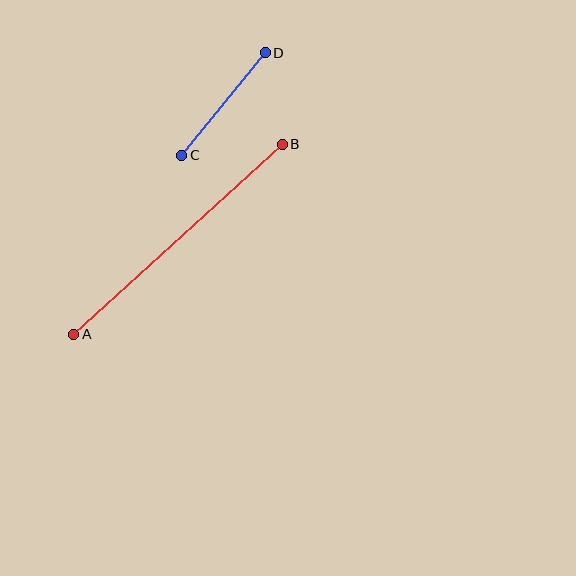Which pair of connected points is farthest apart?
Points A and B are farthest apart.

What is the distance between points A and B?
The distance is approximately 283 pixels.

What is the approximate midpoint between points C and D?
The midpoint is at approximately (224, 104) pixels.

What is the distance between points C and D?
The distance is approximately 132 pixels.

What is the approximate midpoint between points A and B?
The midpoint is at approximately (178, 239) pixels.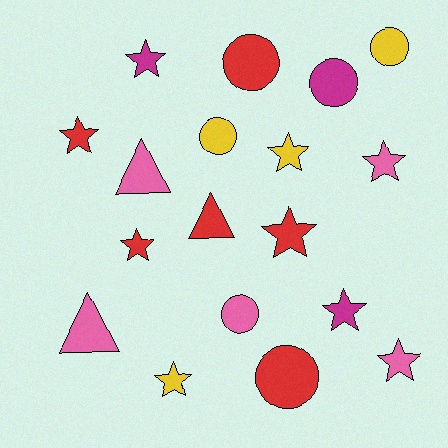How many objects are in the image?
There are 18 objects.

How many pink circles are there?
There is 1 pink circle.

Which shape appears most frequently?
Star, with 9 objects.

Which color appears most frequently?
Red, with 6 objects.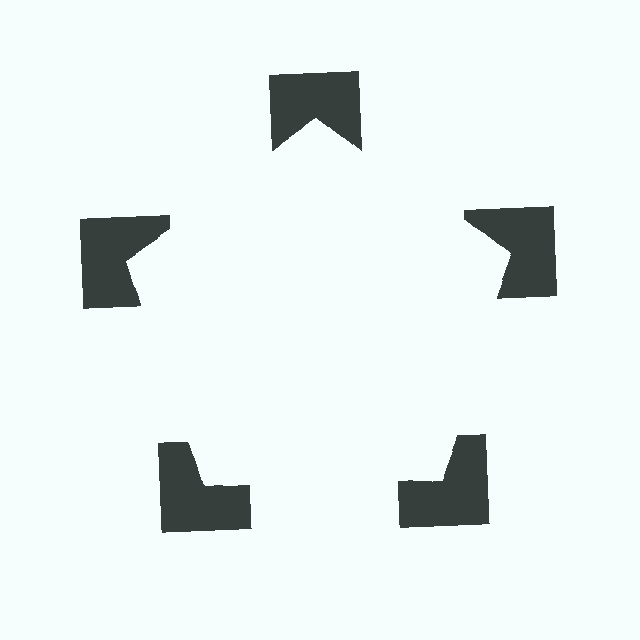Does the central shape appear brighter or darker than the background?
It typically appears slightly brighter than the background, even though no actual brightness change is drawn.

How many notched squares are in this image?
There are 5 — one at each vertex of the illusory pentagon.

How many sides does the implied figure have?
5 sides.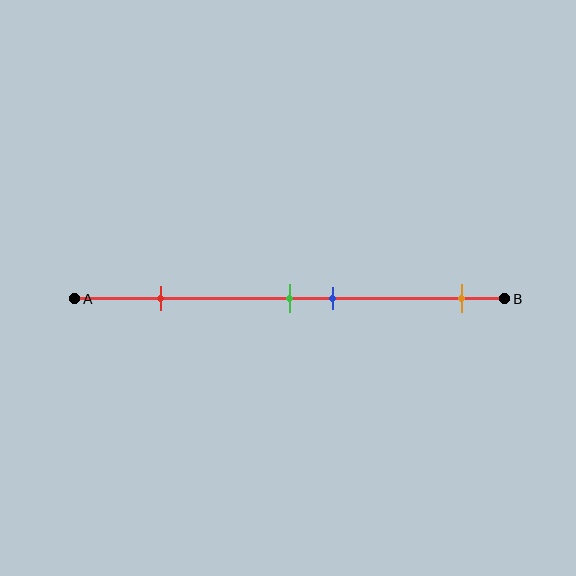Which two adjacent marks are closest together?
The green and blue marks are the closest adjacent pair.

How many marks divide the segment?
There are 4 marks dividing the segment.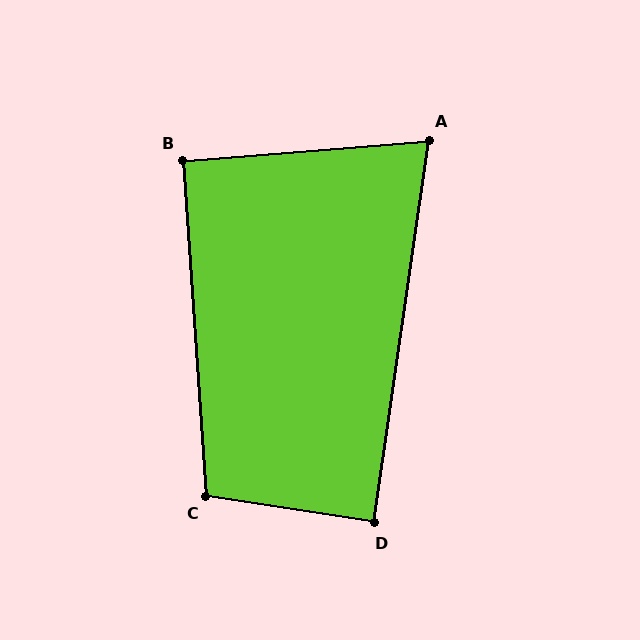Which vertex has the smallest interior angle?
A, at approximately 77 degrees.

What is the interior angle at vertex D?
Approximately 89 degrees (approximately right).